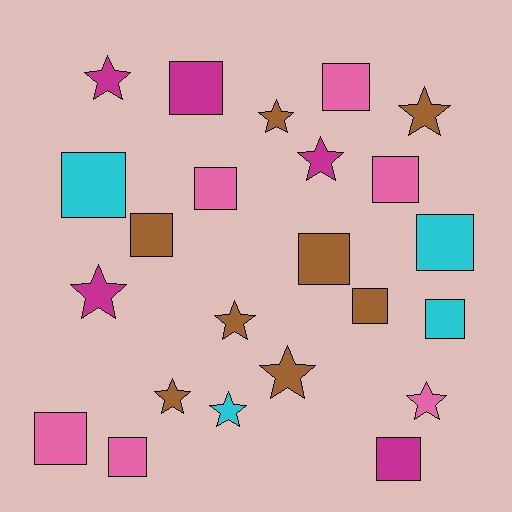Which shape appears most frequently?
Square, with 13 objects.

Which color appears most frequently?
Brown, with 8 objects.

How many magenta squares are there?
There are 2 magenta squares.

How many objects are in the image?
There are 23 objects.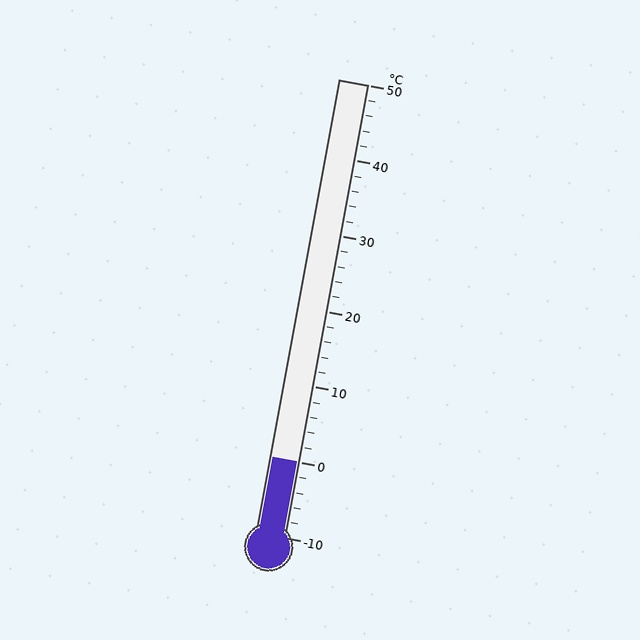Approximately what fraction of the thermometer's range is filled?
The thermometer is filled to approximately 15% of its range.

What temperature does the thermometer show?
The thermometer shows approximately 0°C.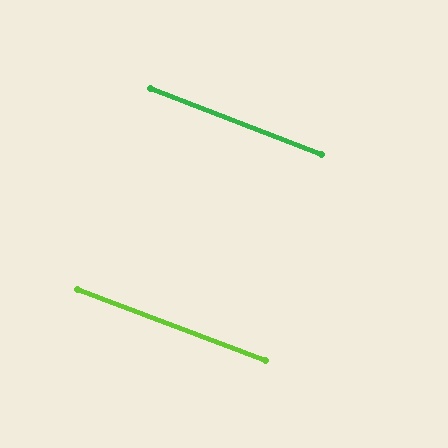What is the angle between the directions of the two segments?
Approximately 0 degrees.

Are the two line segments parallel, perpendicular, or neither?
Parallel — their directions differ by only 0.2°.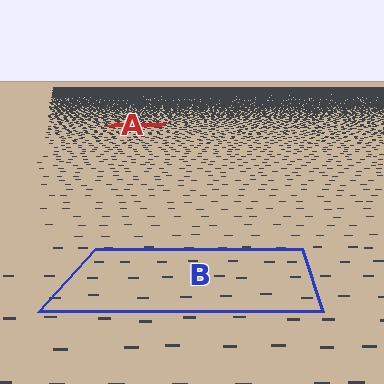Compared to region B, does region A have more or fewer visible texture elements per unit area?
Region A has more texture elements per unit area — they are packed more densely because it is farther away.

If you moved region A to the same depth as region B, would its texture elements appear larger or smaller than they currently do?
They would appear larger. At a closer depth, the same texture elements are projected at a bigger on-screen size.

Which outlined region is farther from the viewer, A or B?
Region A is farther from the viewer — the texture elements inside it appear smaller and more densely packed.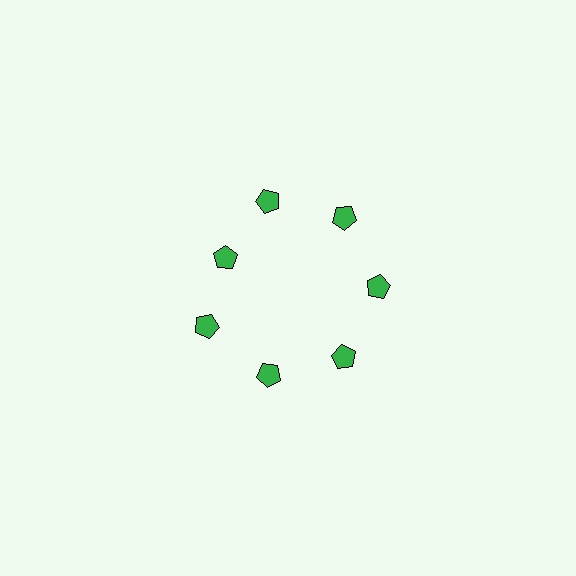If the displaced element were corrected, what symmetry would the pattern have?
It would have 7-fold rotational symmetry — the pattern would map onto itself every 51 degrees.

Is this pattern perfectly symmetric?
No. The 7 green pentagons are arranged in a ring, but one element near the 10 o'clock position is pulled inward toward the center, breaking the 7-fold rotational symmetry.